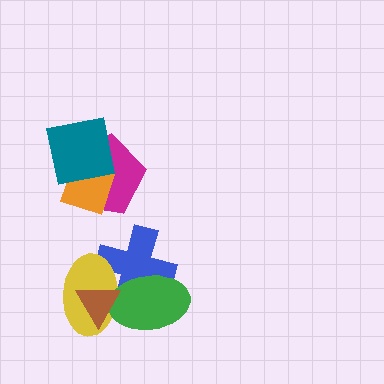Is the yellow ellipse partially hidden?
Yes, it is partially covered by another shape.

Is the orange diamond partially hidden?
Yes, it is partially covered by another shape.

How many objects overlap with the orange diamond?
2 objects overlap with the orange diamond.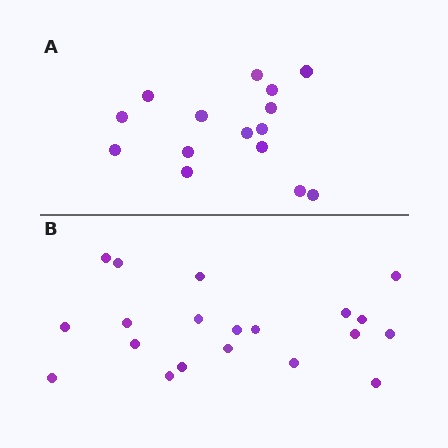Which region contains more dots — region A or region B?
Region B (the bottom region) has more dots.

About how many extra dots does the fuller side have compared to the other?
Region B has about 5 more dots than region A.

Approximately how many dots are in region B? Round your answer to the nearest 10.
About 20 dots.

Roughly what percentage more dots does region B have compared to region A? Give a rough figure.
About 35% more.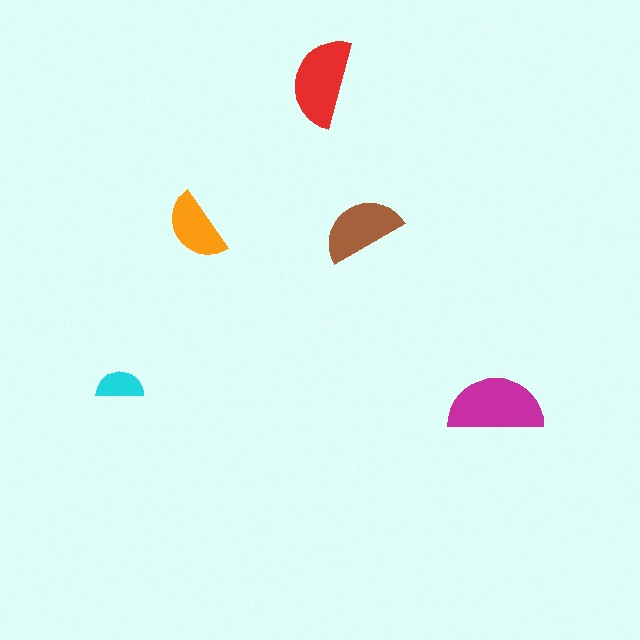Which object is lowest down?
The magenta semicircle is bottommost.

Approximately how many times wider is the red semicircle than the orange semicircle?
About 1.5 times wider.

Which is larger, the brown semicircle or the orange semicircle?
The brown one.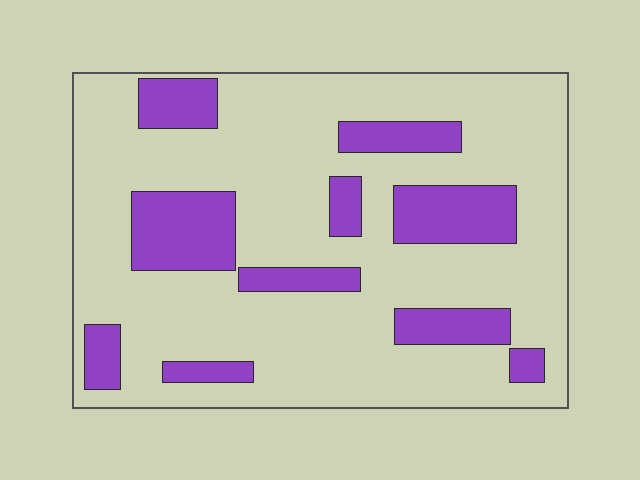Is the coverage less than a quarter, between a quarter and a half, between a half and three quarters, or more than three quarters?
Less than a quarter.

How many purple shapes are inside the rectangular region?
10.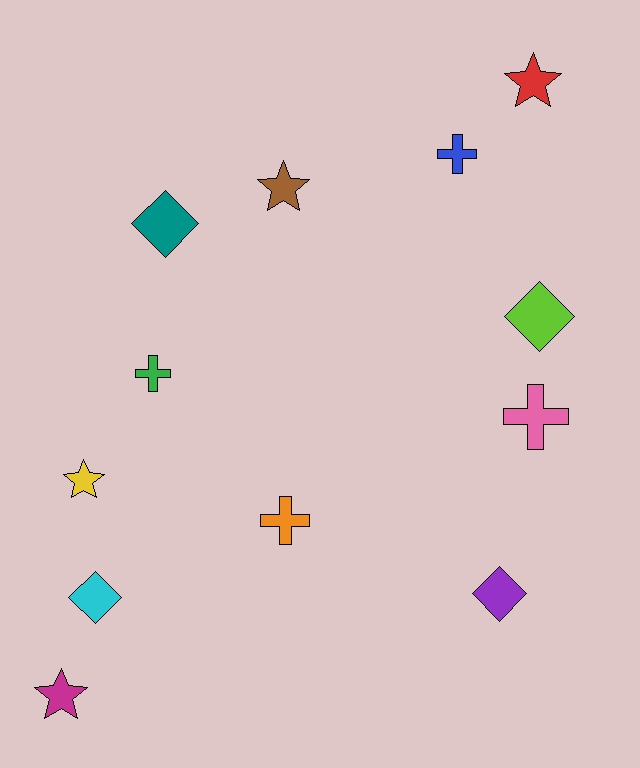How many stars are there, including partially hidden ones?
There are 4 stars.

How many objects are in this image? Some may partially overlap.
There are 12 objects.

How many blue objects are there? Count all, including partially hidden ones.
There is 1 blue object.